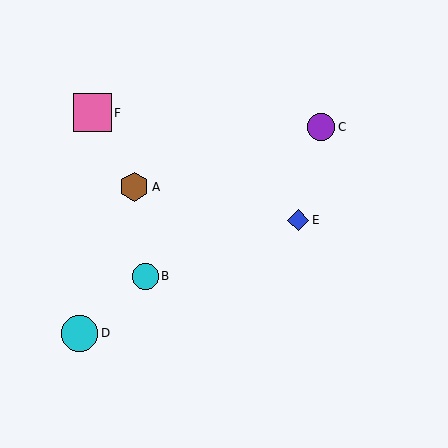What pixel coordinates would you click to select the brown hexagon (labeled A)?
Click at (134, 187) to select the brown hexagon A.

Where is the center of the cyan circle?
The center of the cyan circle is at (145, 276).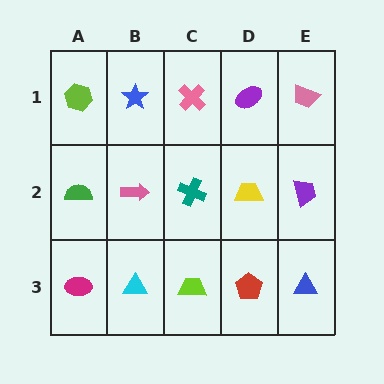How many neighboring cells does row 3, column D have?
3.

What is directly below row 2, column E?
A blue triangle.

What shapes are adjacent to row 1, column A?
A green semicircle (row 2, column A), a blue star (row 1, column B).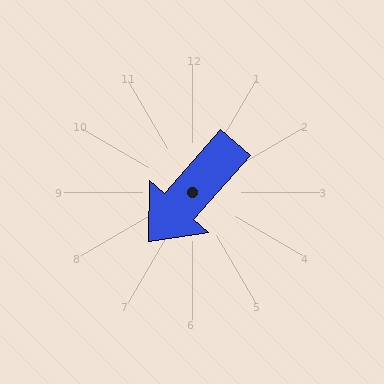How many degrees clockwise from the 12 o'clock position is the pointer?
Approximately 221 degrees.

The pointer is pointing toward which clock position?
Roughly 7 o'clock.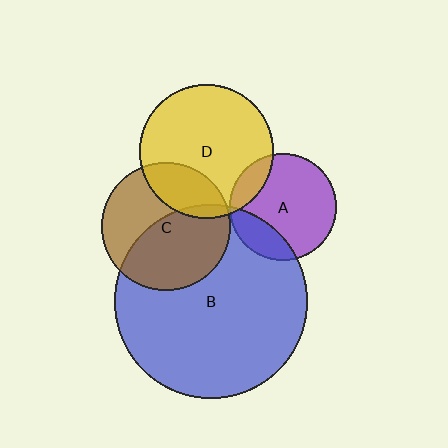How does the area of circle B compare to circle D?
Approximately 2.1 times.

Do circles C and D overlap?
Yes.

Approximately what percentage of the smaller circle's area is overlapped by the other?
Approximately 25%.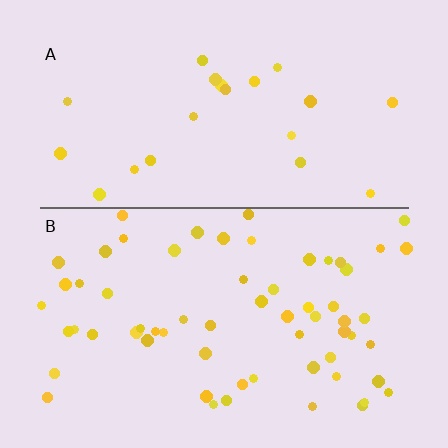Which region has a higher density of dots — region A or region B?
B (the bottom).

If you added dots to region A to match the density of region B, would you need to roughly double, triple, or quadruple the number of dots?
Approximately triple.